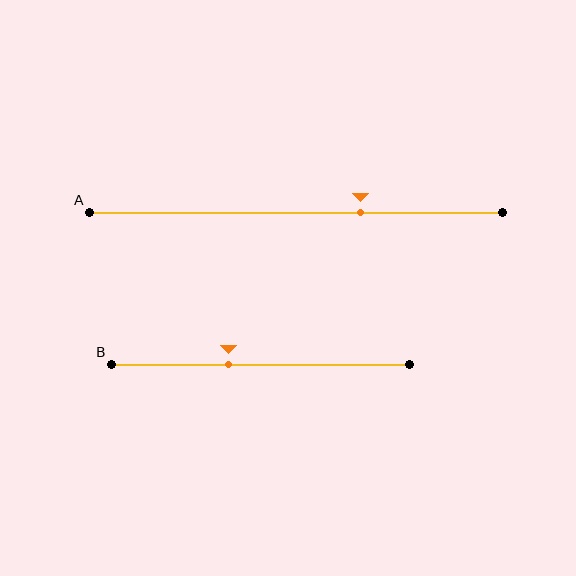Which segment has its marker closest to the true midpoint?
Segment B has its marker closest to the true midpoint.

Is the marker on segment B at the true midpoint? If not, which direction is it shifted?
No, the marker on segment B is shifted to the left by about 11% of the segment length.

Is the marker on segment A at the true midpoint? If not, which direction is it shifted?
No, the marker on segment A is shifted to the right by about 16% of the segment length.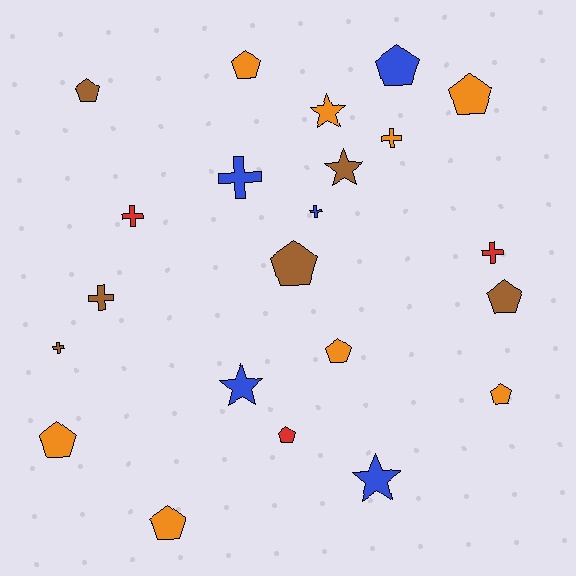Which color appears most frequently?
Orange, with 8 objects.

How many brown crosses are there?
There are 2 brown crosses.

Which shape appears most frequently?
Pentagon, with 11 objects.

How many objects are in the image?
There are 22 objects.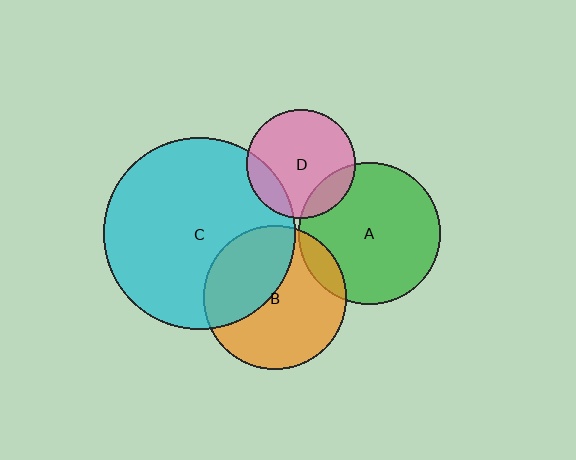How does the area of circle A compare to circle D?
Approximately 1.7 times.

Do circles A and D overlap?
Yes.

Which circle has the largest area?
Circle C (cyan).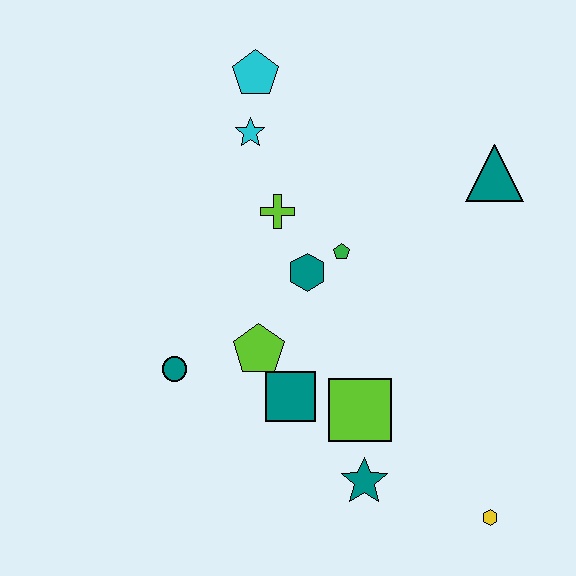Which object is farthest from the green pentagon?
The yellow hexagon is farthest from the green pentagon.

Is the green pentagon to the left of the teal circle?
No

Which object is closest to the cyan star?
The cyan pentagon is closest to the cyan star.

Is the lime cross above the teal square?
Yes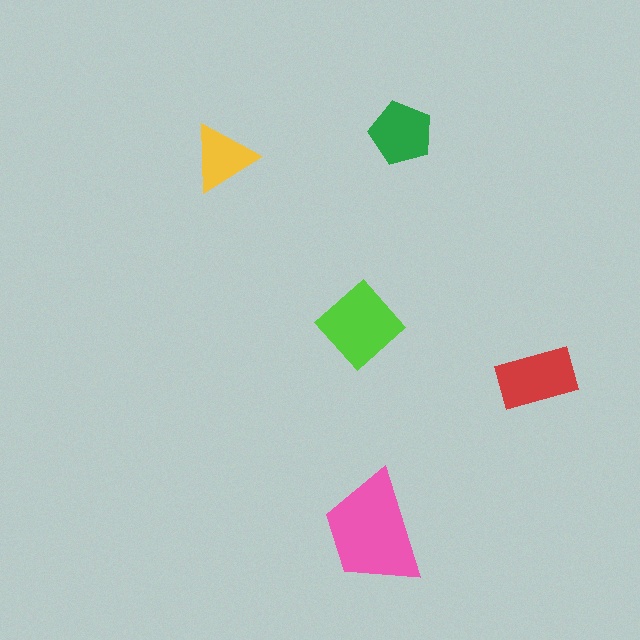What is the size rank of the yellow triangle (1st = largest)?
5th.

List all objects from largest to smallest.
The pink trapezoid, the lime diamond, the red rectangle, the green pentagon, the yellow triangle.